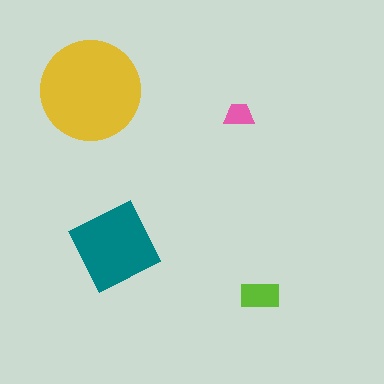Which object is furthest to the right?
The lime rectangle is rightmost.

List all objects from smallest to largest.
The pink trapezoid, the lime rectangle, the teal square, the yellow circle.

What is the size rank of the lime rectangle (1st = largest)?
3rd.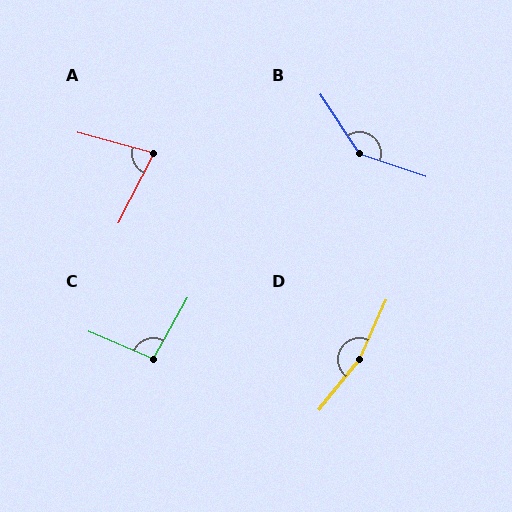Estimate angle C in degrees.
Approximately 96 degrees.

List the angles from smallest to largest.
A (78°), C (96°), B (142°), D (165°).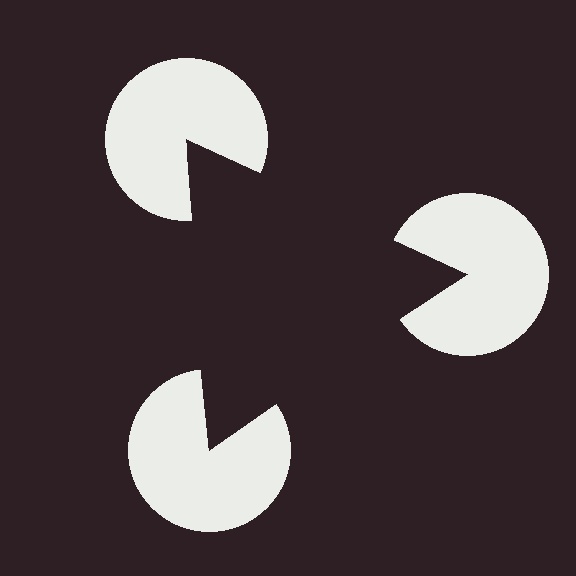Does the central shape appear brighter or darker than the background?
It typically appears slightly darker than the background, even though no actual brightness change is drawn.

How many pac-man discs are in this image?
There are 3 — one at each vertex of the illusory triangle.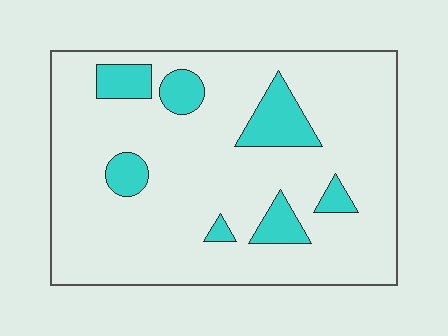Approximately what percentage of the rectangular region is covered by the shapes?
Approximately 15%.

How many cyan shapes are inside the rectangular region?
7.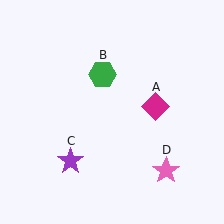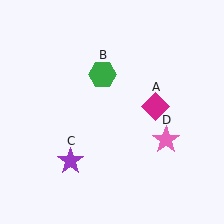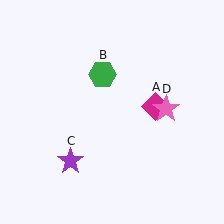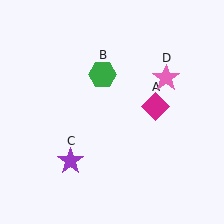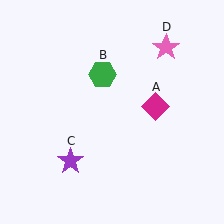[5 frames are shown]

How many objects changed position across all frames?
1 object changed position: pink star (object D).